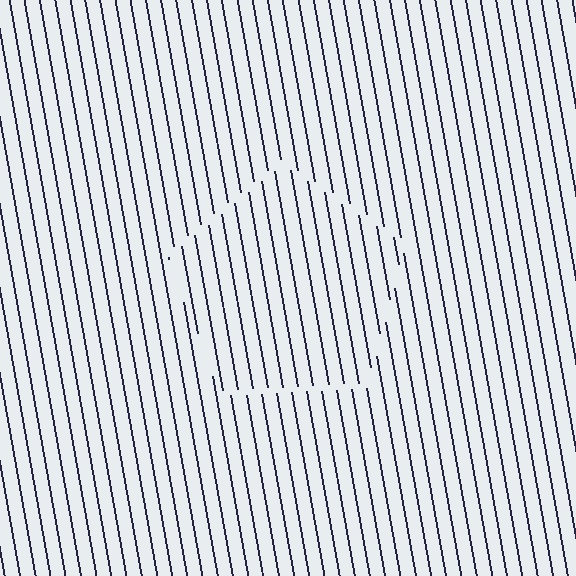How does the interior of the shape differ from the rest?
The interior of the shape contains the same grating, shifted by half a period — the contour is defined by the phase discontinuity where line-ends from the inner and outer gratings abut.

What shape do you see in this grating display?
An illusory pentagon. The interior of the shape contains the same grating, shifted by half a period — the contour is defined by the phase discontinuity where line-ends from the inner and outer gratings abut.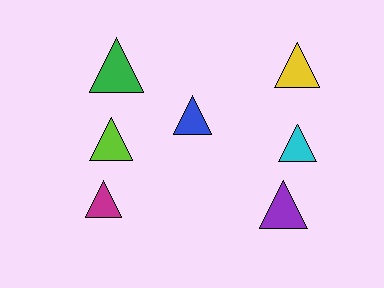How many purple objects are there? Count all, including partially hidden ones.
There is 1 purple object.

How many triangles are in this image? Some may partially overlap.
There are 7 triangles.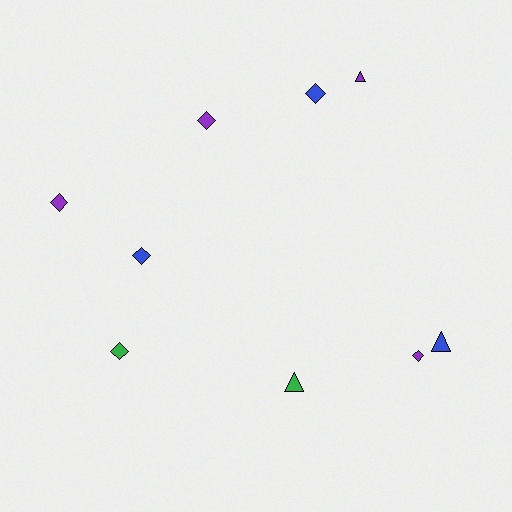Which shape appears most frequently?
Diamond, with 6 objects.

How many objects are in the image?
There are 9 objects.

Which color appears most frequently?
Purple, with 4 objects.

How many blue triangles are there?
There is 1 blue triangle.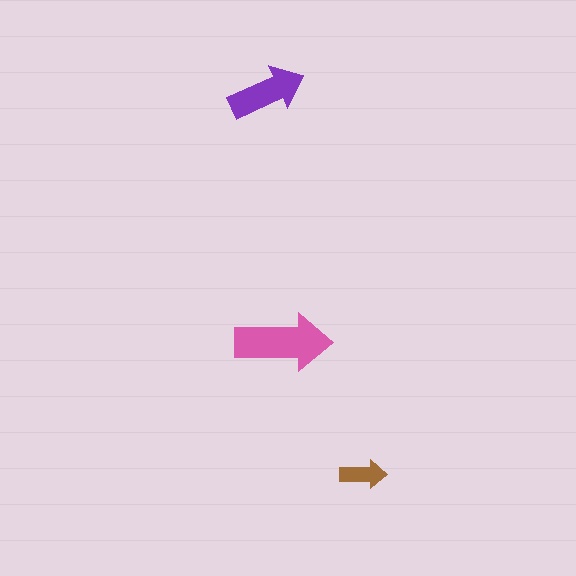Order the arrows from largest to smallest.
the pink one, the purple one, the brown one.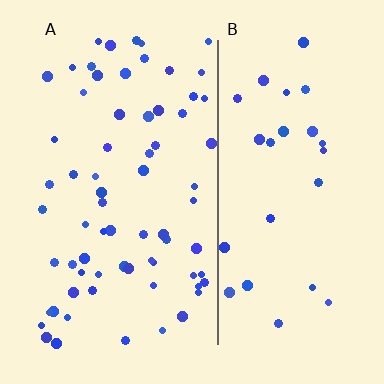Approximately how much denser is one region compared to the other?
Approximately 2.5× — region A over region B.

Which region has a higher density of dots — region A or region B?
A (the left).